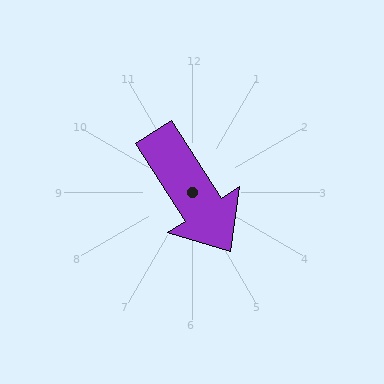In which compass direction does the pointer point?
Southeast.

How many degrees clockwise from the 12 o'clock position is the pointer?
Approximately 147 degrees.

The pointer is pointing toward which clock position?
Roughly 5 o'clock.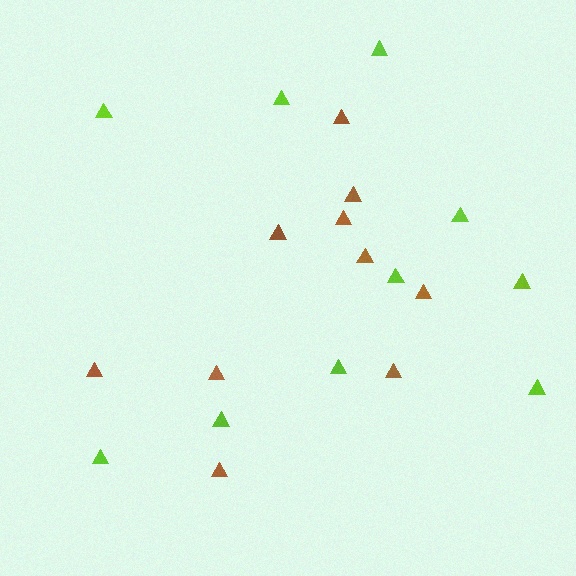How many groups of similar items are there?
There are 2 groups: one group of lime triangles (10) and one group of brown triangles (10).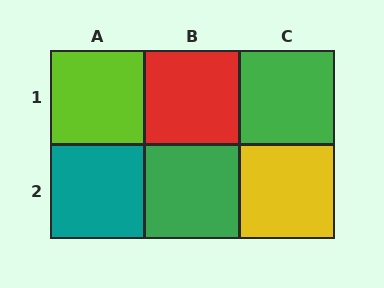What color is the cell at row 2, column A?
Teal.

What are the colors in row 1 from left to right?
Lime, red, green.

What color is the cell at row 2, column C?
Yellow.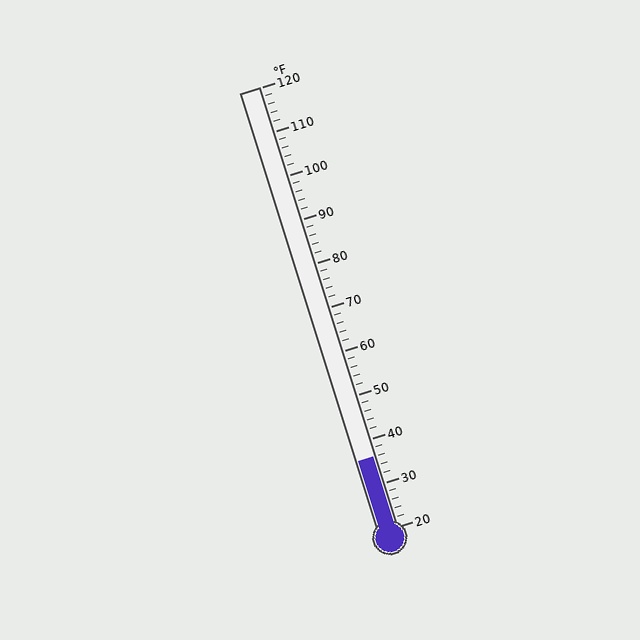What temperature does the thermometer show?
The thermometer shows approximately 36°F.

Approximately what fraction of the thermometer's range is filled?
The thermometer is filled to approximately 15% of its range.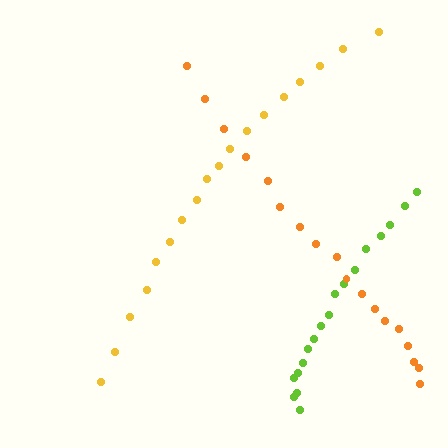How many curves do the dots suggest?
There are 3 distinct paths.